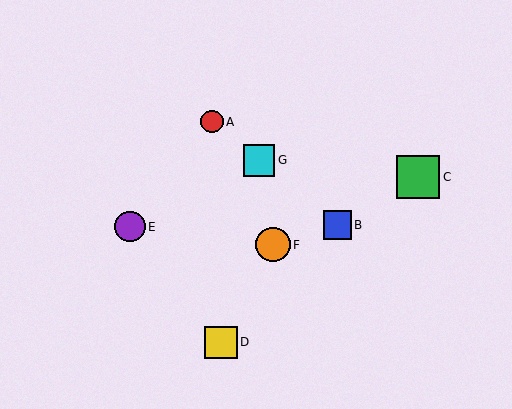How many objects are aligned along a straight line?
3 objects (A, B, G) are aligned along a straight line.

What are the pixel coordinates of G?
Object G is at (259, 161).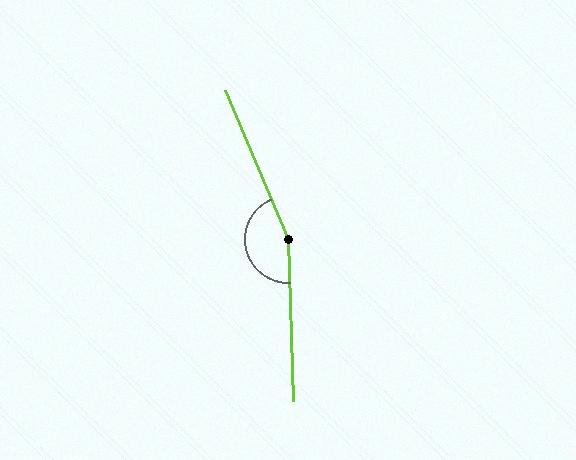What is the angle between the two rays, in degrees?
Approximately 159 degrees.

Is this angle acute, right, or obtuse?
It is obtuse.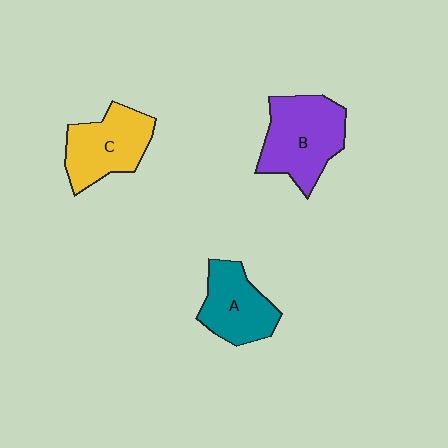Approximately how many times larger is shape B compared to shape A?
Approximately 1.3 times.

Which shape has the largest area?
Shape B (purple).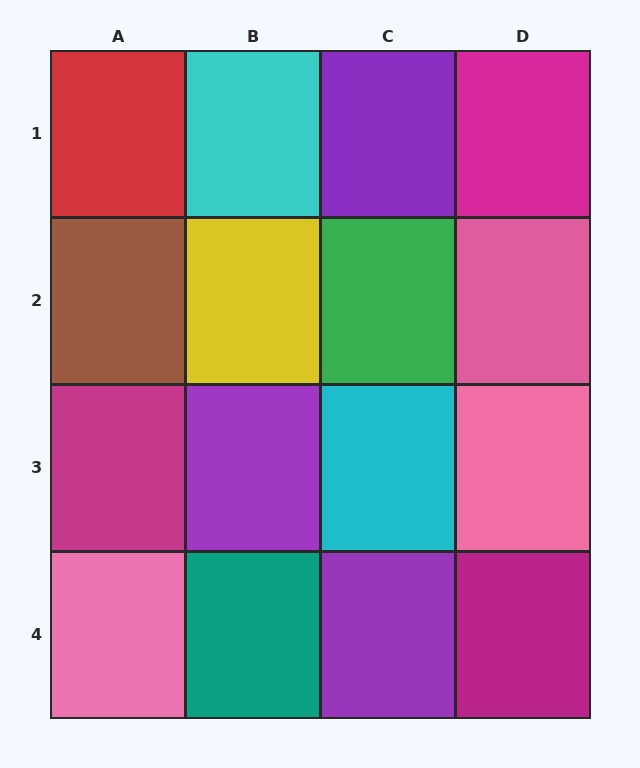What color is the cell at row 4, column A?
Pink.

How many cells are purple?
3 cells are purple.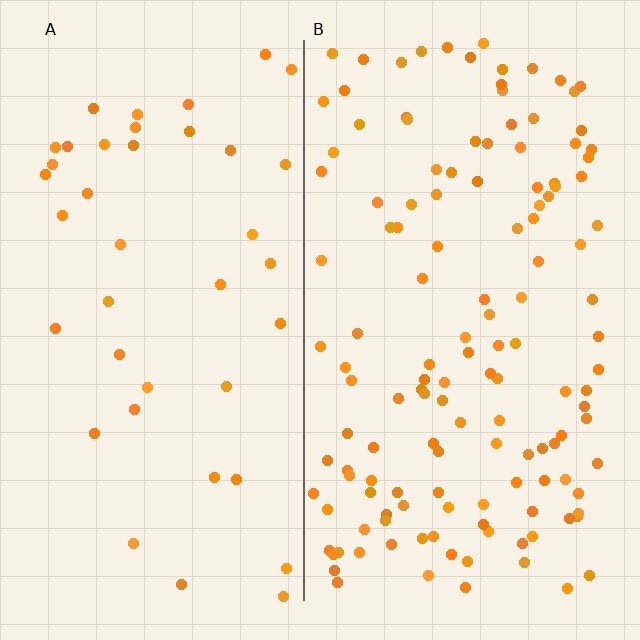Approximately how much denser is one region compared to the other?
Approximately 3.4× — region B over region A.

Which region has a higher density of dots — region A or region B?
B (the right).